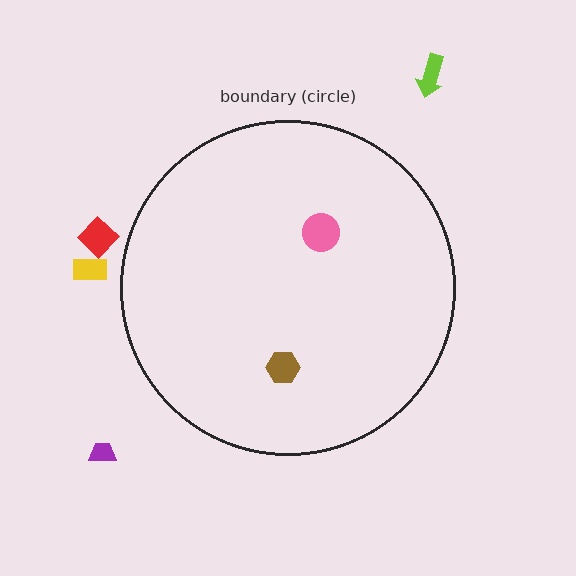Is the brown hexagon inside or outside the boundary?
Inside.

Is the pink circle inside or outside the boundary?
Inside.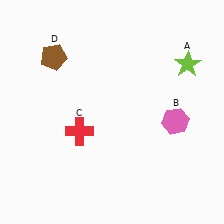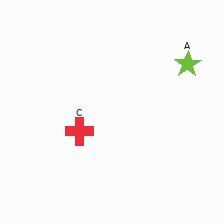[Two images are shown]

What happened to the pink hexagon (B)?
The pink hexagon (B) was removed in Image 2. It was in the bottom-right area of Image 1.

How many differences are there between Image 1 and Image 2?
There are 2 differences between the two images.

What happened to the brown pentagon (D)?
The brown pentagon (D) was removed in Image 2. It was in the top-left area of Image 1.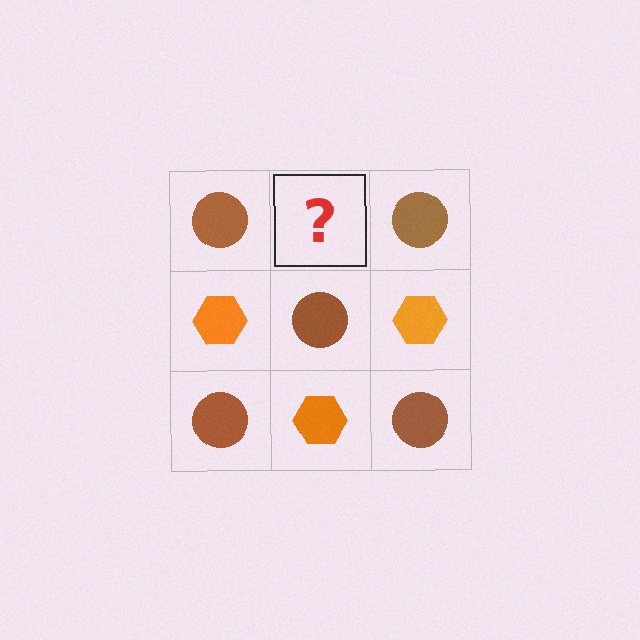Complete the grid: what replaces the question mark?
The question mark should be replaced with an orange hexagon.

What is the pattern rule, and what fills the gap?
The rule is that it alternates brown circle and orange hexagon in a checkerboard pattern. The gap should be filled with an orange hexagon.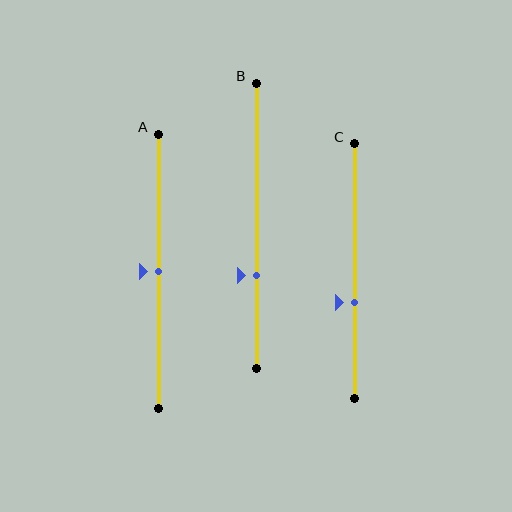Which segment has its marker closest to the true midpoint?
Segment A has its marker closest to the true midpoint.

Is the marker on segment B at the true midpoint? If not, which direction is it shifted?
No, the marker on segment B is shifted downward by about 17% of the segment length.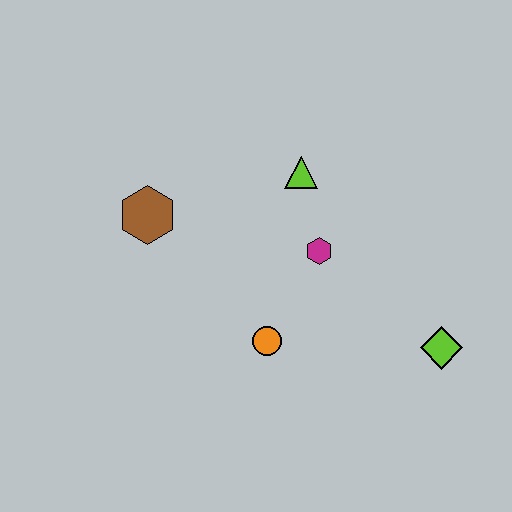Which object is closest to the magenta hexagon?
The lime triangle is closest to the magenta hexagon.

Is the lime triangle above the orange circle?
Yes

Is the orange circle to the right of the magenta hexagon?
No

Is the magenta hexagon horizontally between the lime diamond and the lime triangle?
Yes